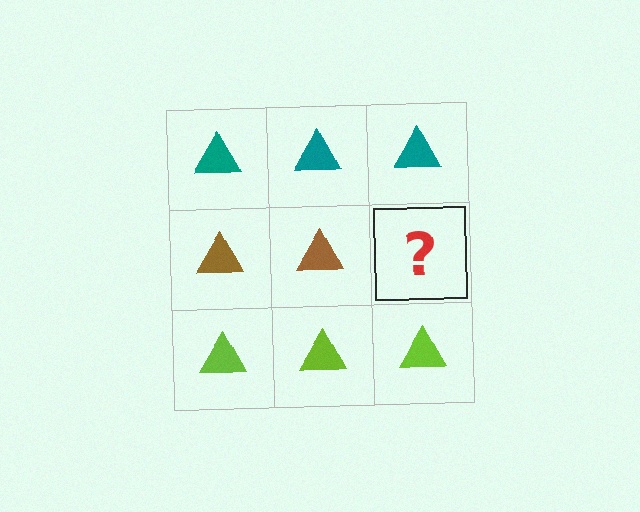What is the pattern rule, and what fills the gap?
The rule is that each row has a consistent color. The gap should be filled with a brown triangle.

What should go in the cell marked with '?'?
The missing cell should contain a brown triangle.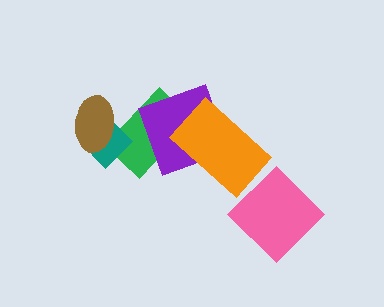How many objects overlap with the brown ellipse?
2 objects overlap with the brown ellipse.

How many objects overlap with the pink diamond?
0 objects overlap with the pink diamond.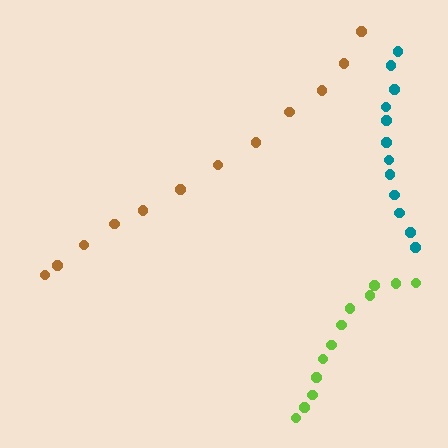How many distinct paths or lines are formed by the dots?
There are 3 distinct paths.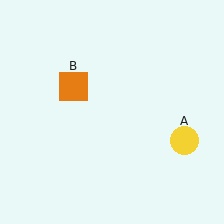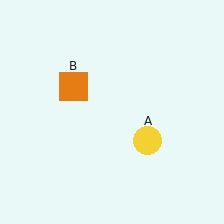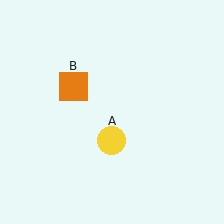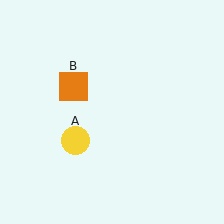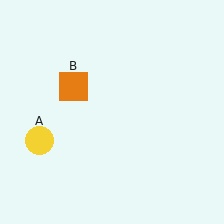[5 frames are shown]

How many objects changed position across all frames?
1 object changed position: yellow circle (object A).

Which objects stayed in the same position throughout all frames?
Orange square (object B) remained stationary.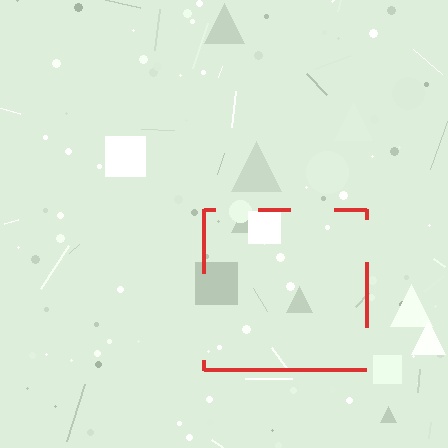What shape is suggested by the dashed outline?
The dashed outline suggests a square.